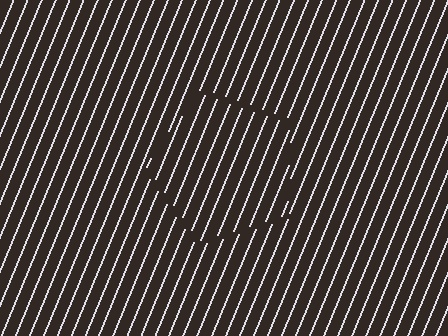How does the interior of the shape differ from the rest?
The interior of the shape contains the same grating, shifted by half a period — the contour is defined by the phase discontinuity where line-ends from the inner and outer gratings abut.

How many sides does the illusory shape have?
5 sides — the line-ends trace a pentagon.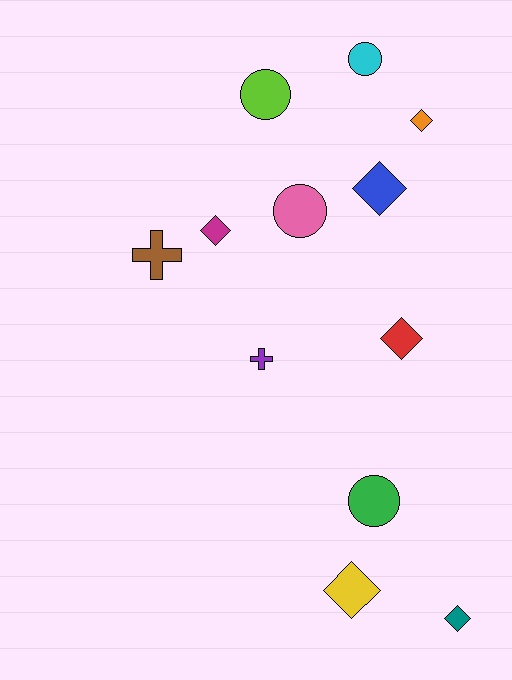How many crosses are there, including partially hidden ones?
There are 2 crosses.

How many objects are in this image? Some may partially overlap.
There are 12 objects.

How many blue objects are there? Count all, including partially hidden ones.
There is 1 blue object.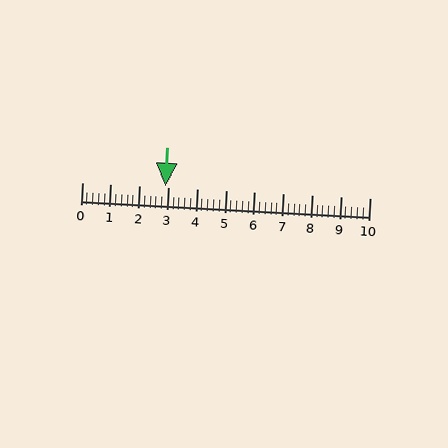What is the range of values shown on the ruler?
The ruler shows values from 0 to 10.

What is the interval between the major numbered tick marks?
The major tick marks are spaced 1 units apart.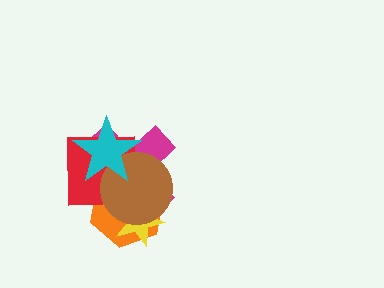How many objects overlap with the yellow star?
4 objects overlap with the yellow star.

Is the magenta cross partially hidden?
Yes, it is partially covered by another shape.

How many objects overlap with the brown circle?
5 objects overlap with the brown circle.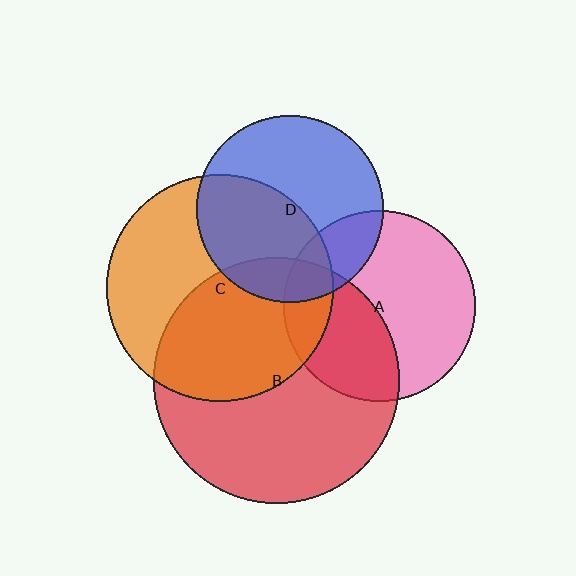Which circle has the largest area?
Circle B (red).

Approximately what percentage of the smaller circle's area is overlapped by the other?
Approximately 45%.